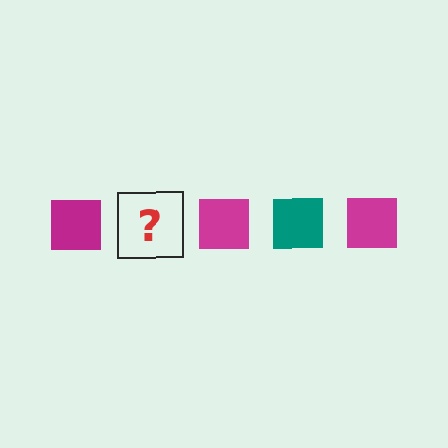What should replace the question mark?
The question mark should be replaced with a teal square.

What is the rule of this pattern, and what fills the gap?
The rule is that the pattern cycles through magenta, teal squares. The gap should be filled with a teal square.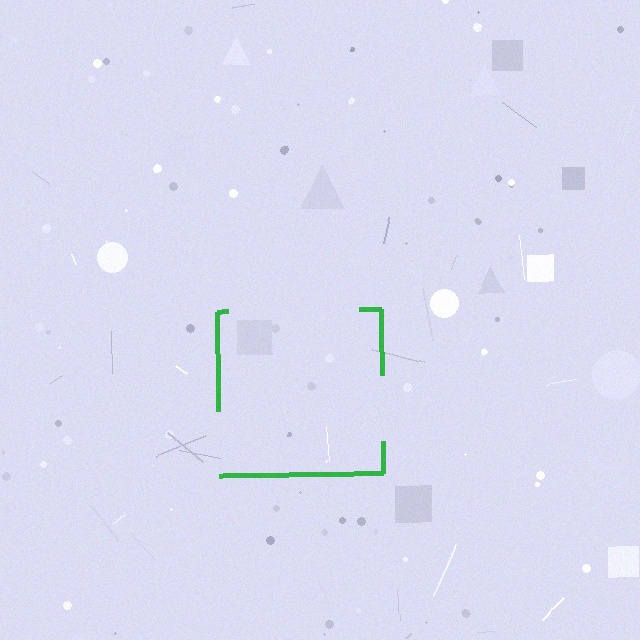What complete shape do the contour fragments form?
The contour fragments form a square.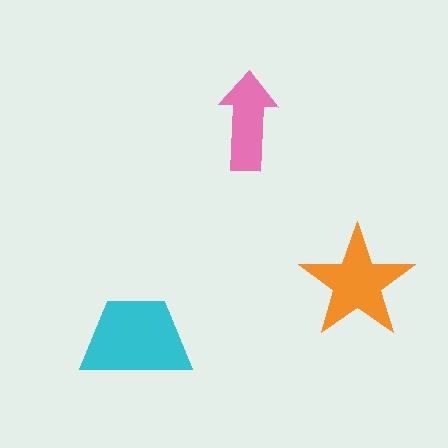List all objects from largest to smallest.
The cyan trapezoid, the orange star, the pink arrow.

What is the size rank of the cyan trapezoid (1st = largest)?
1st.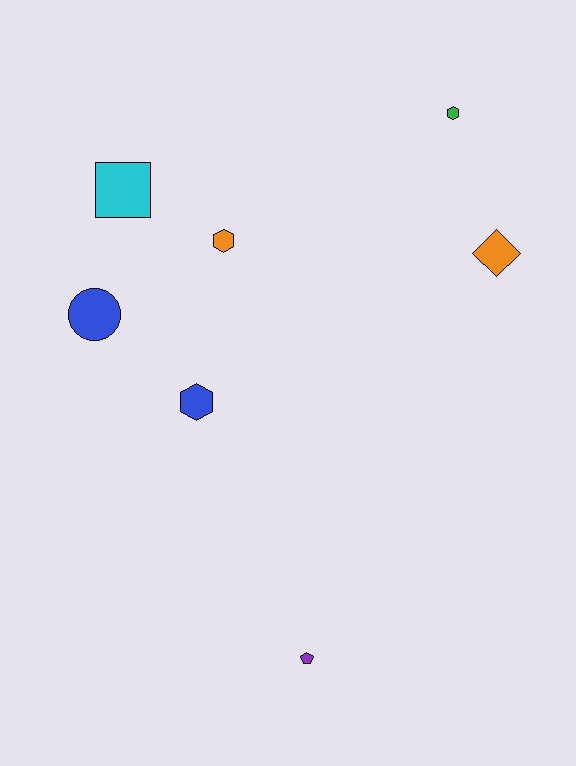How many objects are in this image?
There are 7 objects.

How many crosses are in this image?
There are no crosses.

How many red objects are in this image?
There are no red objects.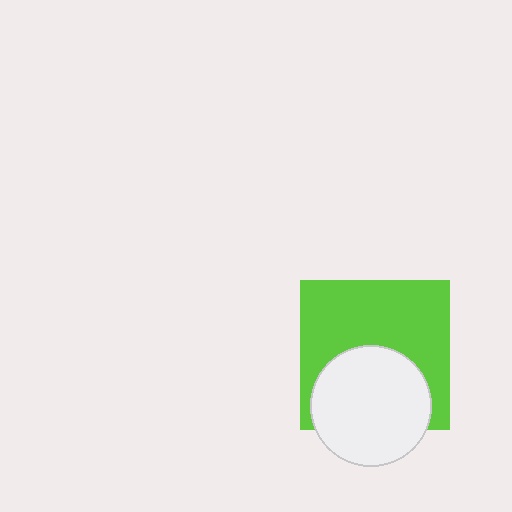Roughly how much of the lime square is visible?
About half of it is visible (roughly 62%).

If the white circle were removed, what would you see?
You would see the complete lime square.